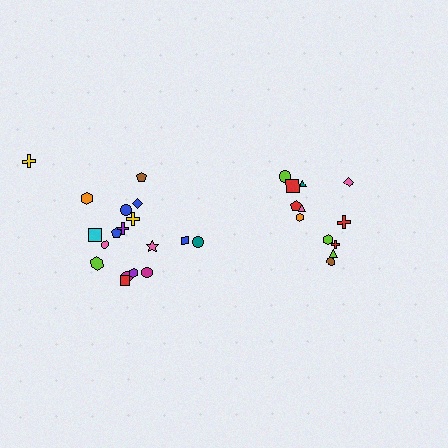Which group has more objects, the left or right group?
The left group.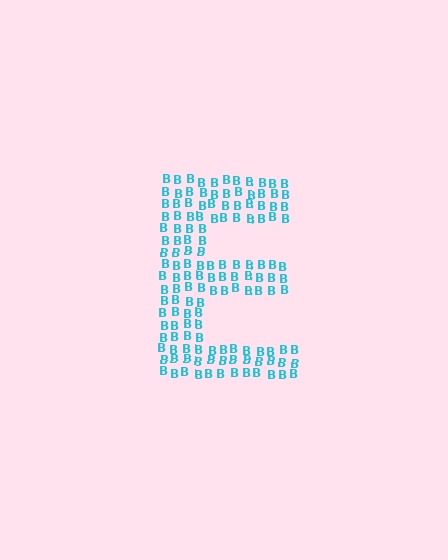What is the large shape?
The large shape is the letter E.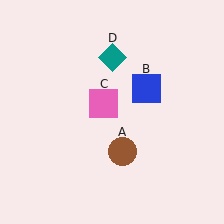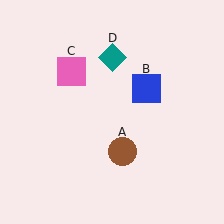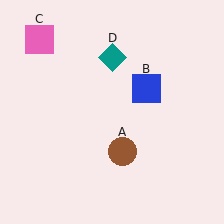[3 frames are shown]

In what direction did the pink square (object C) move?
The pink square (object C) moved up and to the left.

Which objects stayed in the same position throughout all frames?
Brown circle (object A) and blue square (object B) and teal diamond (object D) remained stationary.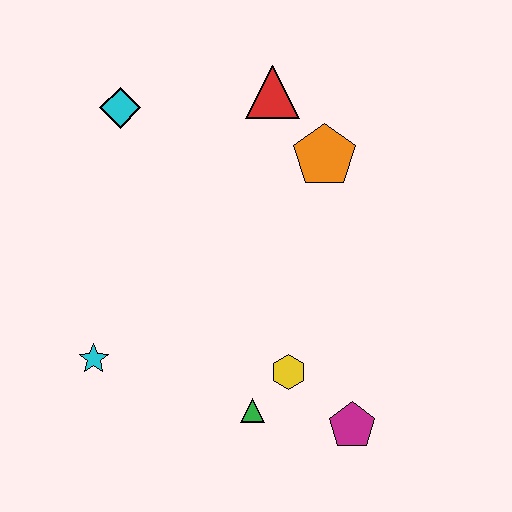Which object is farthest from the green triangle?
The cyan diamond is farthest from the green triangle.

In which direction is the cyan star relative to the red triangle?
The cyan star is below the red triangle.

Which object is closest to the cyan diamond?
The red triangle is closest to the cyan diamond.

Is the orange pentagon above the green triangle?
Yes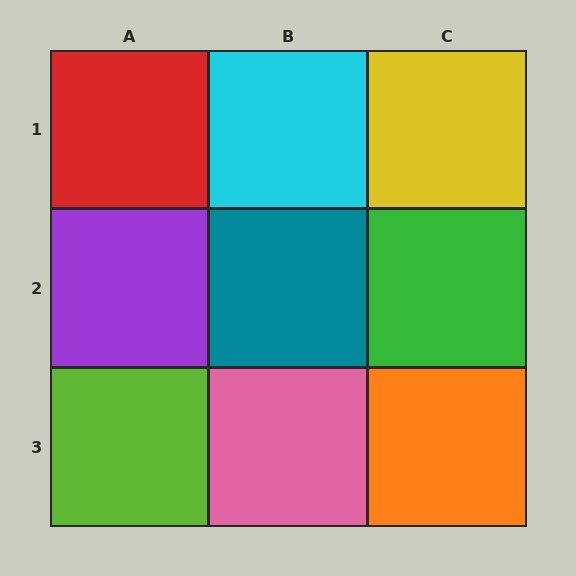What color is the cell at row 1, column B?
Cyan.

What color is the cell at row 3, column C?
Orange.